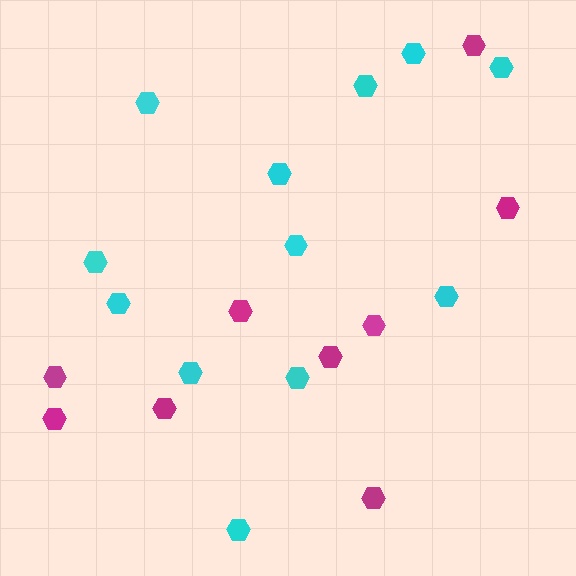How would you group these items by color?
There are 2 groups: one group of cyan hexagons (12) and one group of magenta hexagons (9).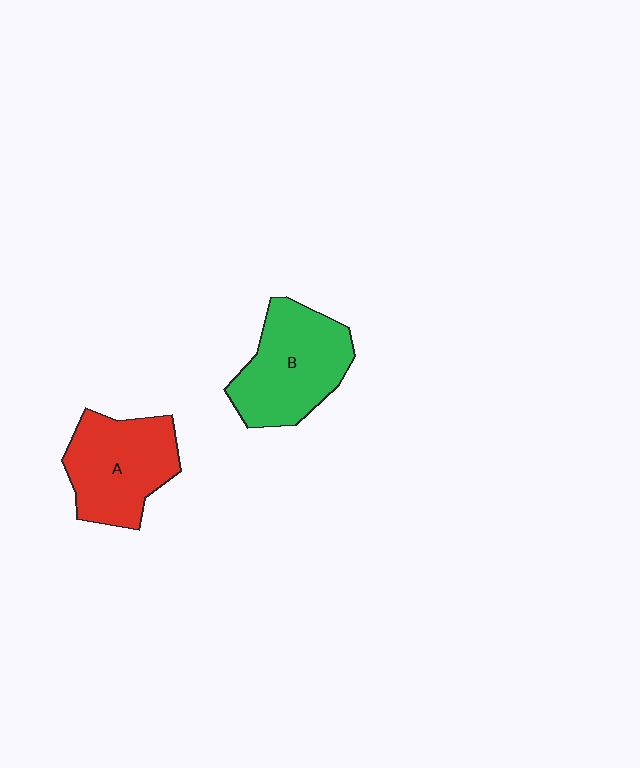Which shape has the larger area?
Shape B (green).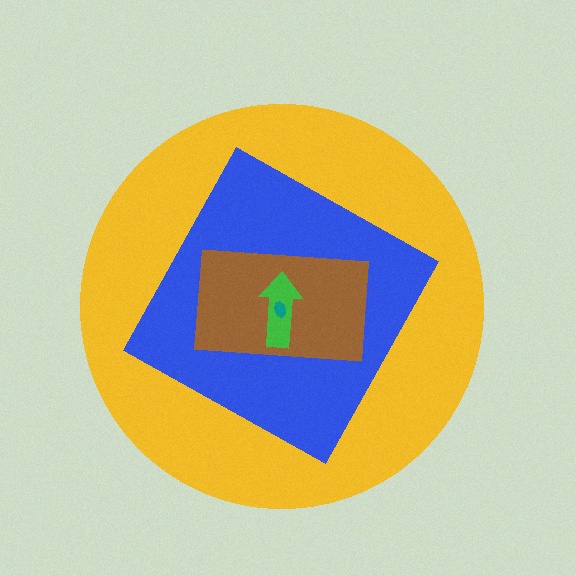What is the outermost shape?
The yellow circle.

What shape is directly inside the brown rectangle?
The green arrow.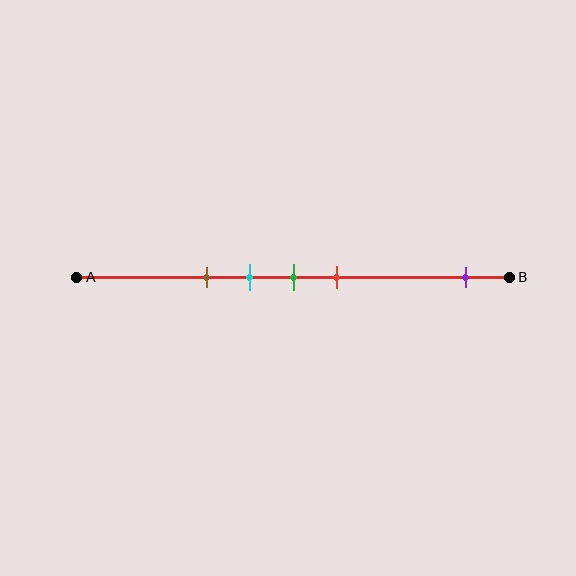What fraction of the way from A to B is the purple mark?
The purple mark is approximately 90% (0.9) of the way from A to B.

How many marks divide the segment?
There are 5 marks dividing the segment.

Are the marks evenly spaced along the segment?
No, the marks are not evenly spaced.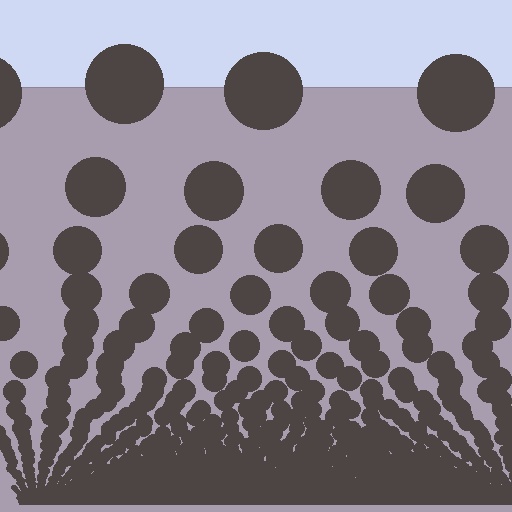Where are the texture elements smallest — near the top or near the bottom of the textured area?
Near the bottom.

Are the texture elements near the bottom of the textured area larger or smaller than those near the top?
Smaller. The gradient is inverted — elements near the bottom are smaller and denser.